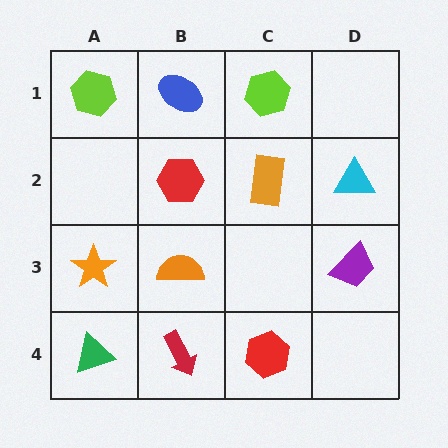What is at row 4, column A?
A green triangle.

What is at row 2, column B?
A red hexagon.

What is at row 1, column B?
A blue ellipse.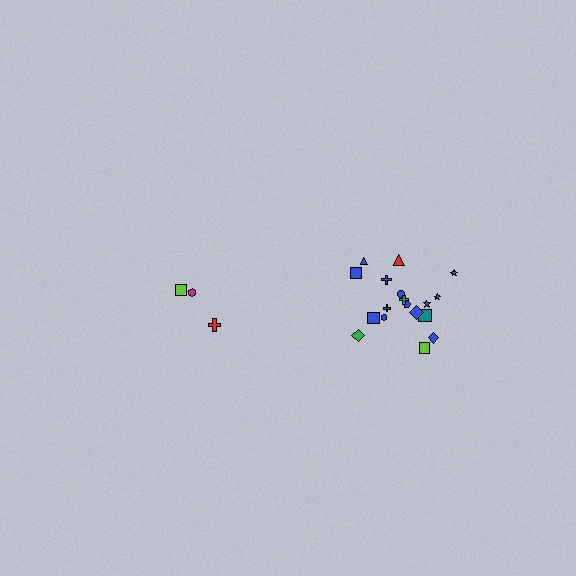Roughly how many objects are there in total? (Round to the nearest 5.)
Roughly 20 objects in total.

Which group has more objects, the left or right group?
The right group.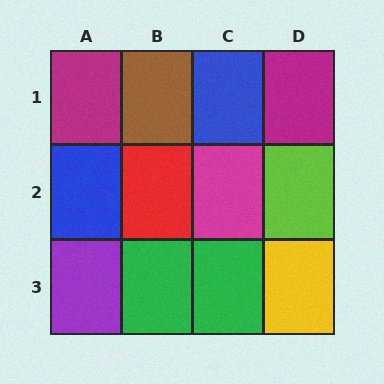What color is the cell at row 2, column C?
Magenta.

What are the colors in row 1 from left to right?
Magenta, brown, blue, magenta.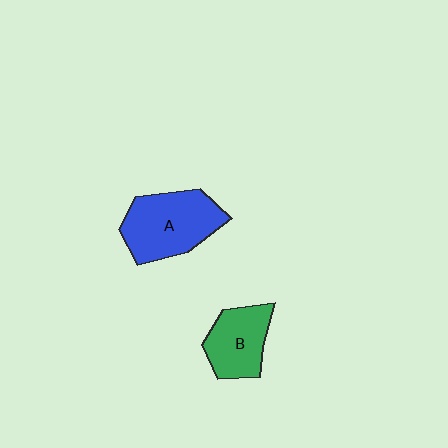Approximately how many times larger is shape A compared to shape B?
Approximately 1.4 times.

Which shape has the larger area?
Shape A (blue).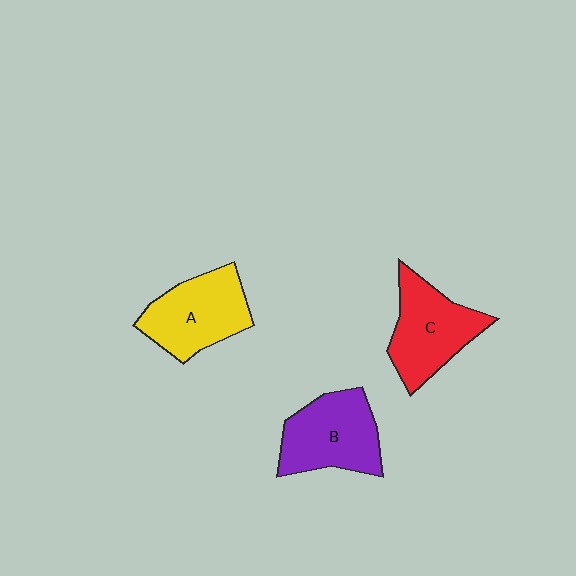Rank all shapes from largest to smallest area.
From largest to smallest: B (purple), A (yellow), C (red).